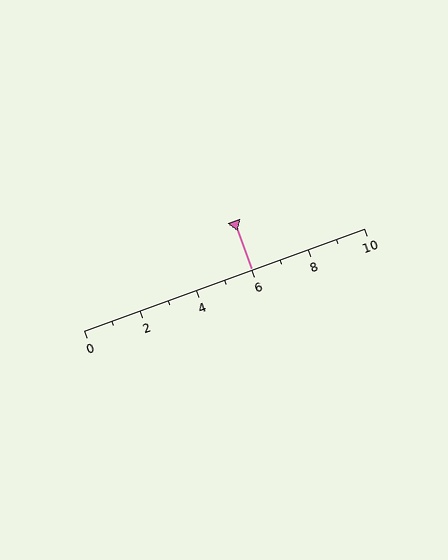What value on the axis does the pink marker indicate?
The marker indicates approximately 6.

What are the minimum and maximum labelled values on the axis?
The axis runs from 0 to 10.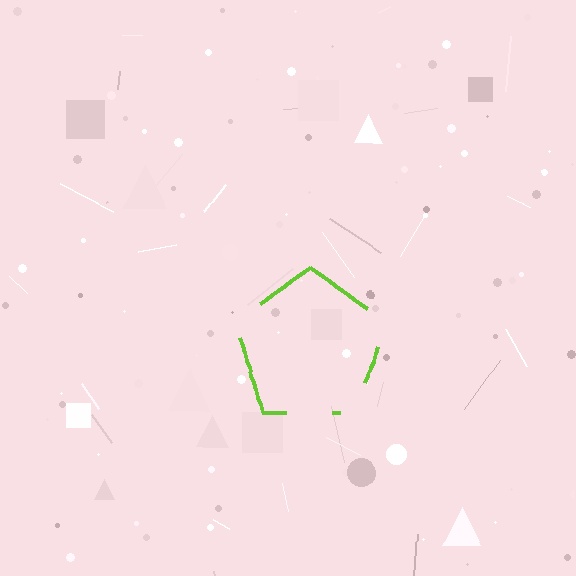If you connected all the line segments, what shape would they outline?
They would outline a pentagon.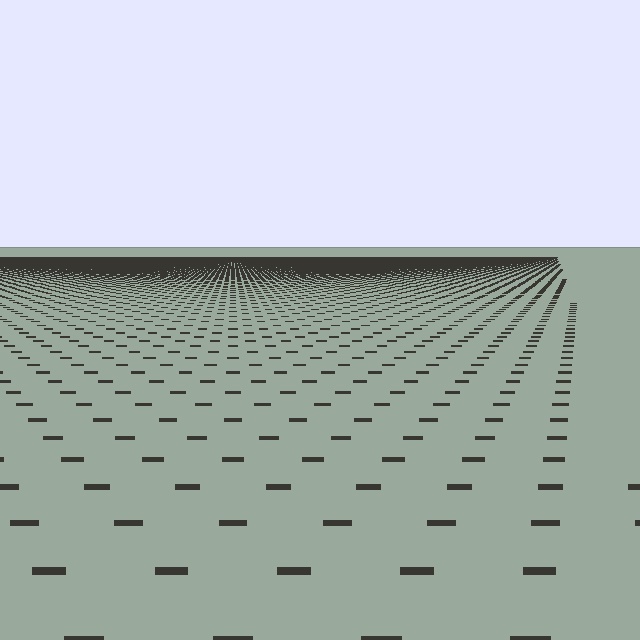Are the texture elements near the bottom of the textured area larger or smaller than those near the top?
Larger. Near the bottom, elements are closer to the viewer and appear at a bigger on-screen size.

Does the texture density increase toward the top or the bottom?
Density increases toward the top.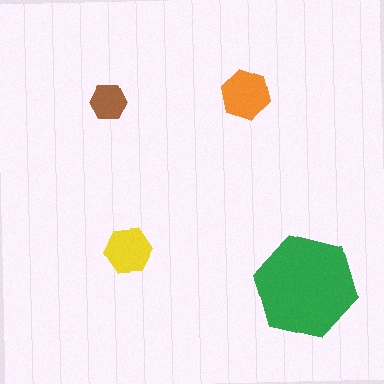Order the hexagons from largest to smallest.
the green one, the orange one, the yellow one, the brown one.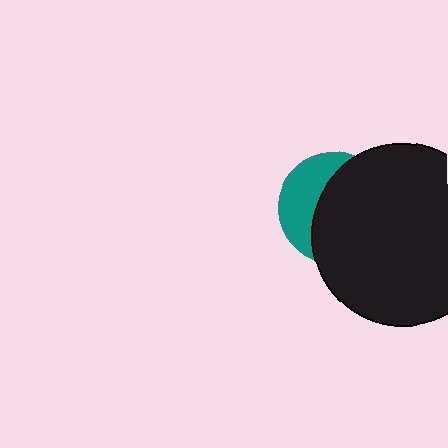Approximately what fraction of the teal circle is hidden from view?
Roughly 63% of the teal circle is hidden behind the black circle.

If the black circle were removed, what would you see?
You would see the complete teal circle.